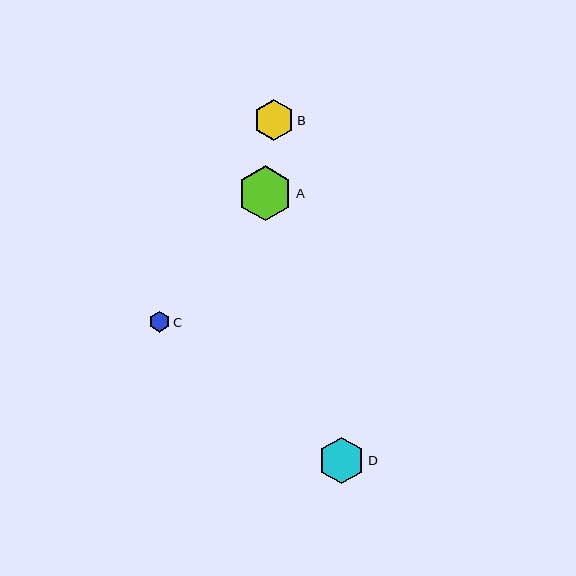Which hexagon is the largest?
Hexagon A is the largest with a size of approximately 55 pixels.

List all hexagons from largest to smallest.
From largest to smallest: A, D, B, C.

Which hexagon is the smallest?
Hexagon C is the smallest with a size of approximately 21 pixels.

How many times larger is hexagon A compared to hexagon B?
Hexagon A is approximately 1.4 times the size of hexagon B.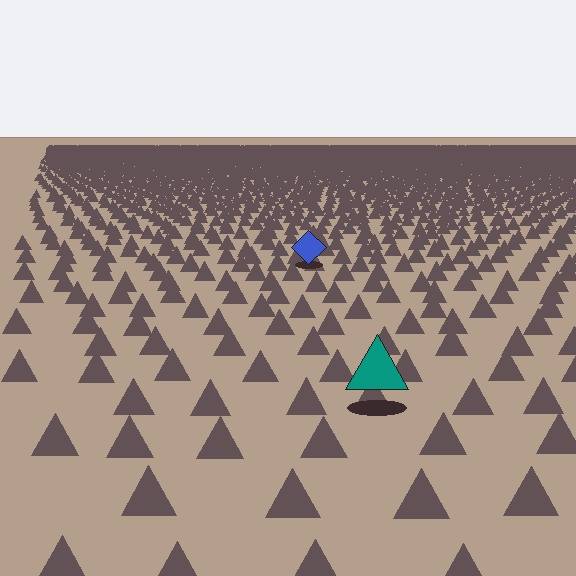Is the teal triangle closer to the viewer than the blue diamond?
Yes. The teal triangle is closer — you can tell from the texture gradient: the ground texture is coarser near it.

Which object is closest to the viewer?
The teal triangle is closest. The texture marks near it are larger and more spread out.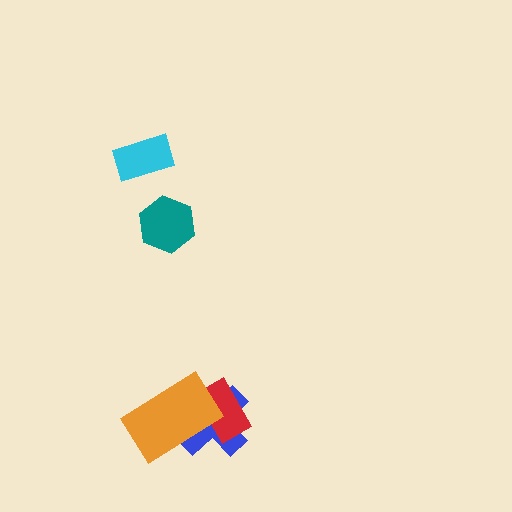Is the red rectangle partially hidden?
Yes, it is partially covered by another shape.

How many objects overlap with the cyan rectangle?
0 objects overlap with the cyan rectangle.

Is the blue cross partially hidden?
Yes, it is partially covered by another shape.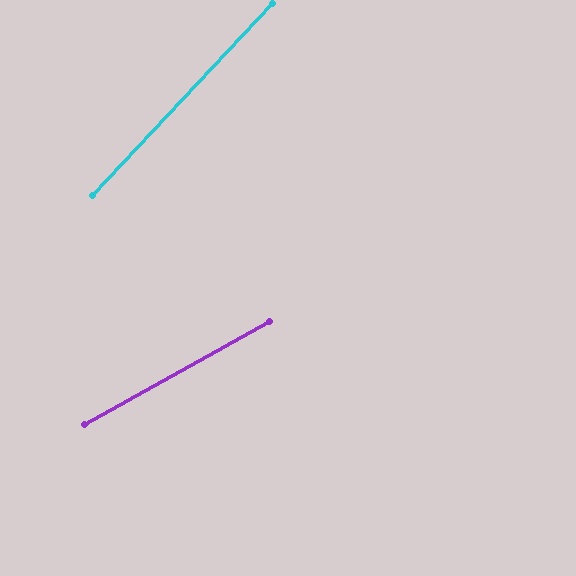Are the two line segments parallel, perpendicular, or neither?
Neither parallel nor perpendicular — they differ by about 17°.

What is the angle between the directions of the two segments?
Approximately 17 degrees.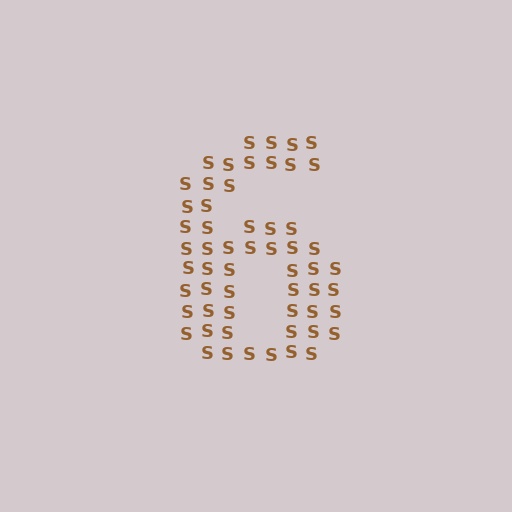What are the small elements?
The small elements are letter S's.